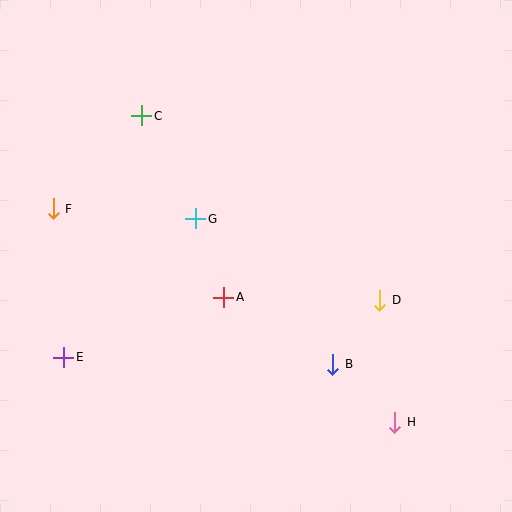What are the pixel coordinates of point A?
Point A is at (224, 297).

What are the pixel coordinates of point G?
Point G is at (196, 219).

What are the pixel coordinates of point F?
Point F is at (53, 209).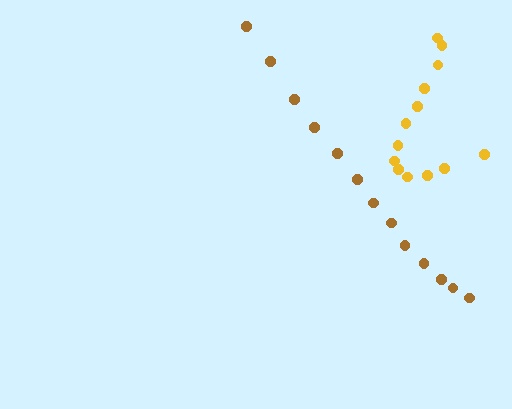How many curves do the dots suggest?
There are 2 distinct paths.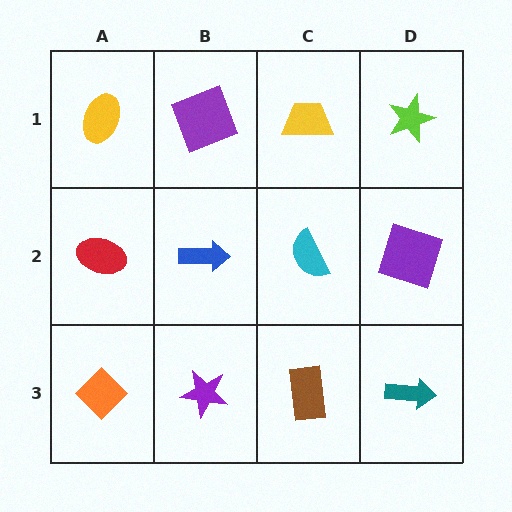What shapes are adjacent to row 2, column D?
A lime star (row 1, column D), a teal arrow (row 3, column D), a cyan semicircle (row 2, column C).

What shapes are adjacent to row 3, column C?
A cyan semicircle (row 2, column C), a purple star (row 3, column B), a teal arrow (row 3, column D).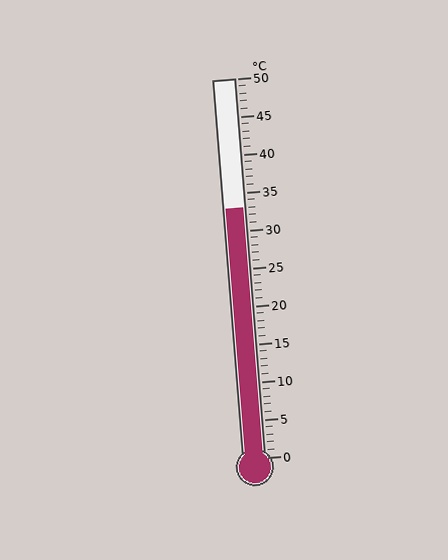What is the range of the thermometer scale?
The thermometer scale ranges from 0°C to 50°C.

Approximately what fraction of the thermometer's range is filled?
The thermometer is filled to approximately 65% of its range.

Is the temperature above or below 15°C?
The temperature is above 15°C.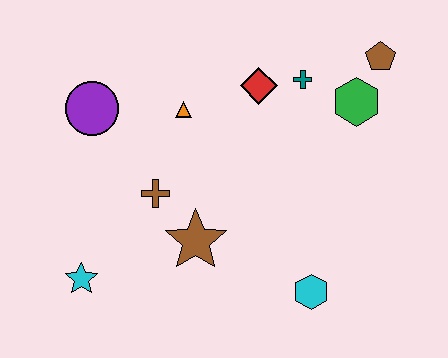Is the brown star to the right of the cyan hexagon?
No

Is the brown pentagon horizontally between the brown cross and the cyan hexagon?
No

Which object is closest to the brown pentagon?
The green hexagon is closest to the brown pentagon.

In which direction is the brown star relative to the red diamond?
The brown star is below the red diamond.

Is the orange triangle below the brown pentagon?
Yes